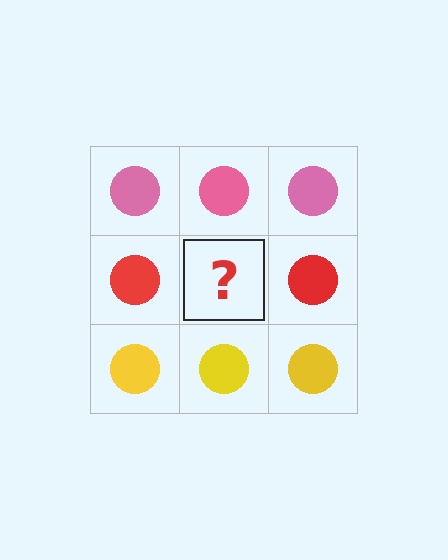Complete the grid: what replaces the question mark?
The question mark should be replaced with a red circle.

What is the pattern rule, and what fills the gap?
The rule is that each row has a consistent color. The gap should be filled with a red circle.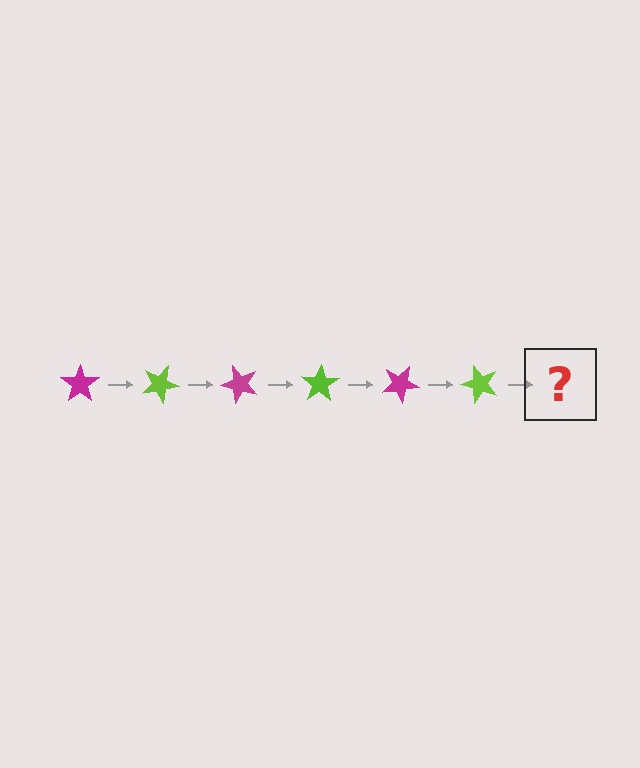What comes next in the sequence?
The next element should be a magenta star, rotated 150 degrees from the start.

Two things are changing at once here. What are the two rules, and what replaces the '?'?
The two rules are that it rotates 25 degrees each step and the color cycles through magenta and lime. The '?' should be a magenta star, rotated 150 degrees from the start.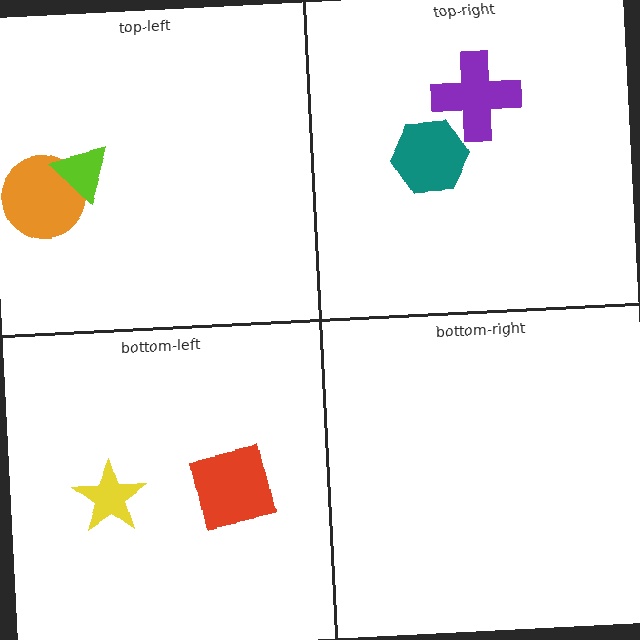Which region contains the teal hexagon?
The top-right region.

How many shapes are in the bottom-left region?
2.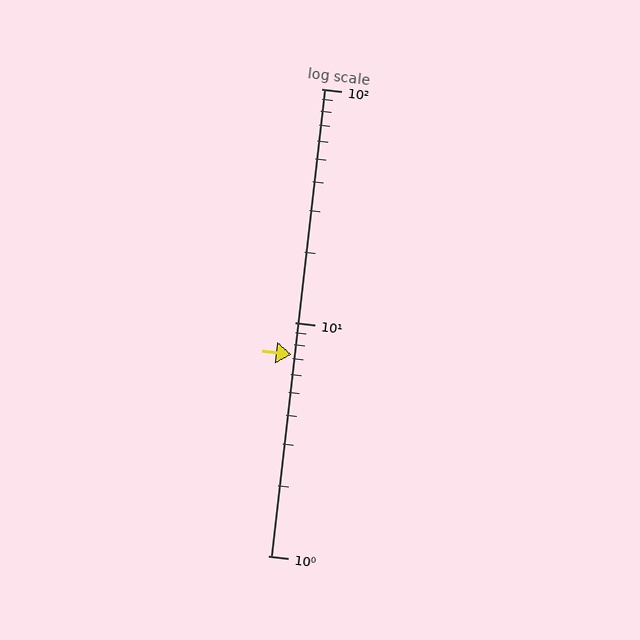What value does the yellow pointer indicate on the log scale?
The pointer indicates approximately 7.3.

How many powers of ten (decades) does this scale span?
The scale spans 2 decades, from 1 to 100.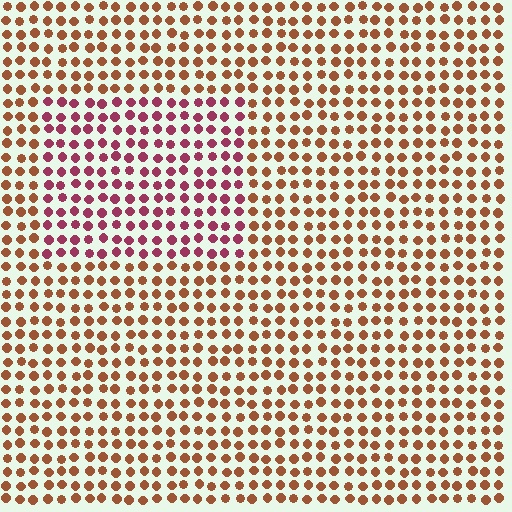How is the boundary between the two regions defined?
The boundary is defined purely by a slight shift in hue (about 43 degrees). Spacing, size, and orientation are identical on both sides.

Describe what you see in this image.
The image is filled with small brown elements in a uniform arrangement. A rectangle-shaped region is visible where the elements are tinted to a slightly different hue, forming a subtle color boundary.